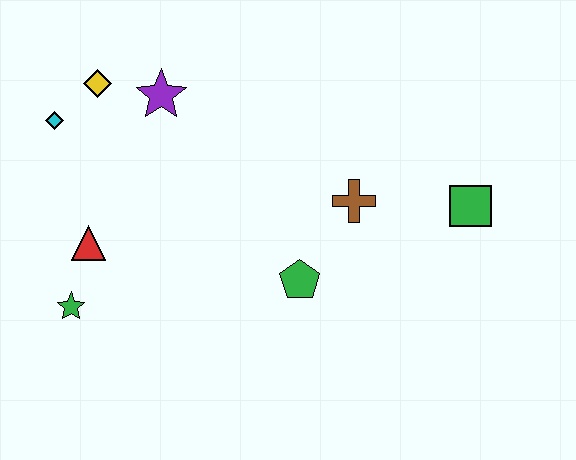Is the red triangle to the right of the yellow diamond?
No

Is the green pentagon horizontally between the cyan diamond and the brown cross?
Yes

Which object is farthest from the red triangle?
The green square is farthest from the red triangle.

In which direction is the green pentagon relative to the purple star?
The green pentagon is below the purple star.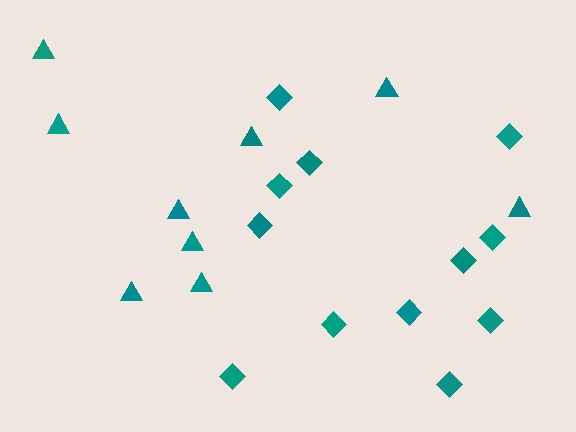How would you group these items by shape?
There are 2 groups: one group of diamonds (12) and one group of triangles (9).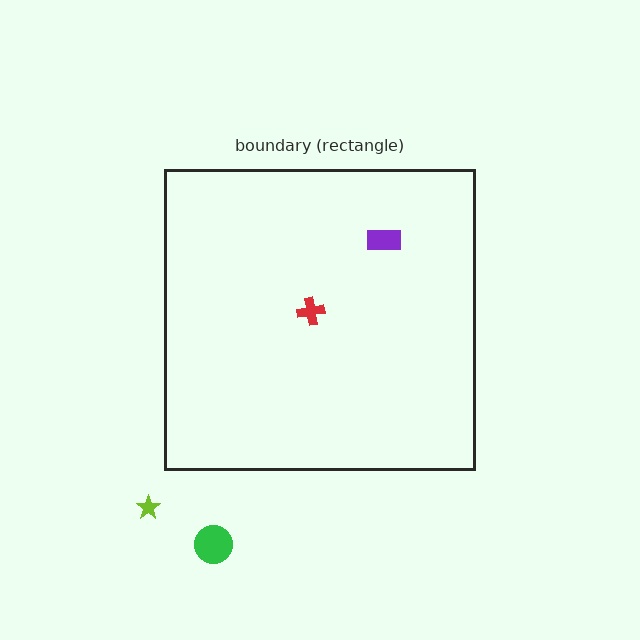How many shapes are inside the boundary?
2 inside, 2 outside.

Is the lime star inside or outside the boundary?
Outside.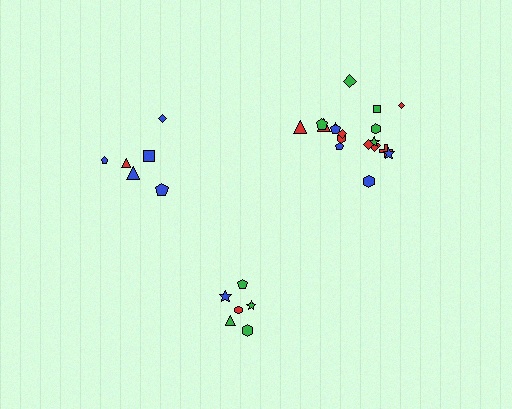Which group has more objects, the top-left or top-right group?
The top-right group.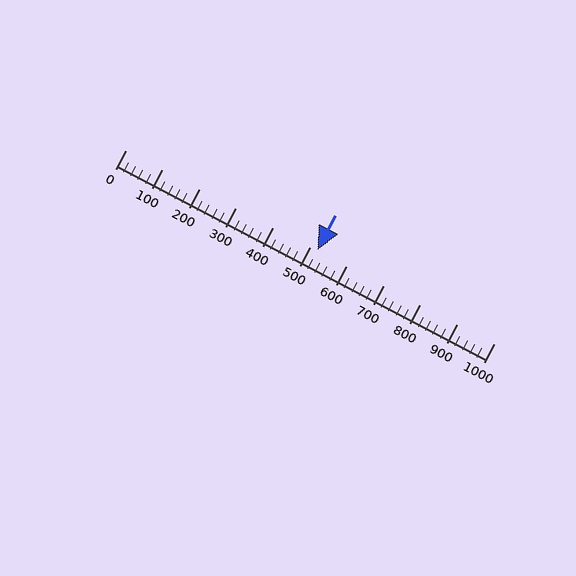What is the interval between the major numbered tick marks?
The major tick marks are spaced 100 units apart.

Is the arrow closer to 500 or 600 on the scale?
The arrow is closer to 500.